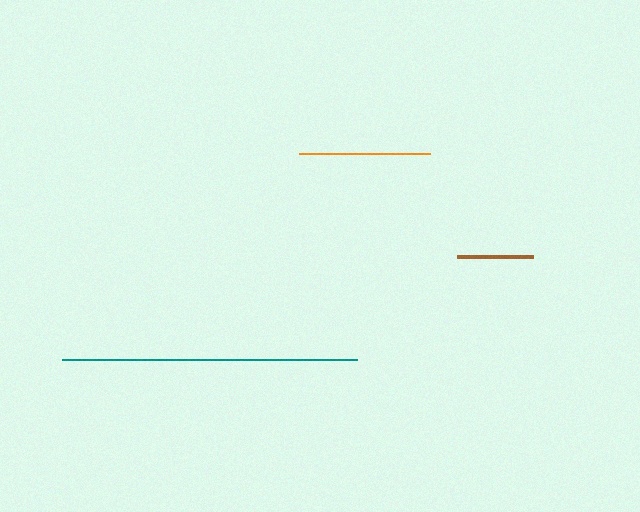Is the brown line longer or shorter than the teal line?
The teal line is longer than the brown line.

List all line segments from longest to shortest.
From longest to shortest: teal, orange, brown.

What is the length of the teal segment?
The teal segment is approximately 296 pixels long.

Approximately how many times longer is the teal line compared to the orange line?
The teal line is approximately 2.3 times the length of the orange line.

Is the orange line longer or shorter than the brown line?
The orange line is longer than the brown line.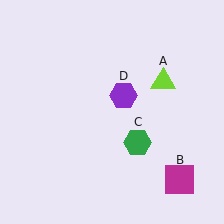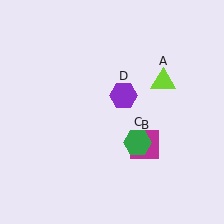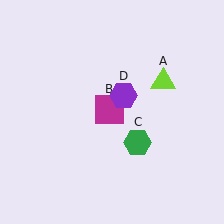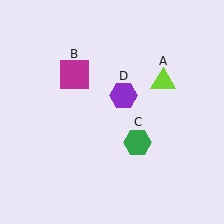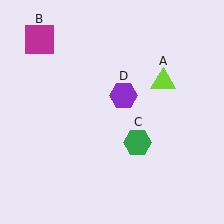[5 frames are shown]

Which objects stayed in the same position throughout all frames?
Lime triangle (object A) and green hexagon (object C) and purple hexagon (object D) remained stationary.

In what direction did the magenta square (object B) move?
The magenta square (object B) moved up and to the left.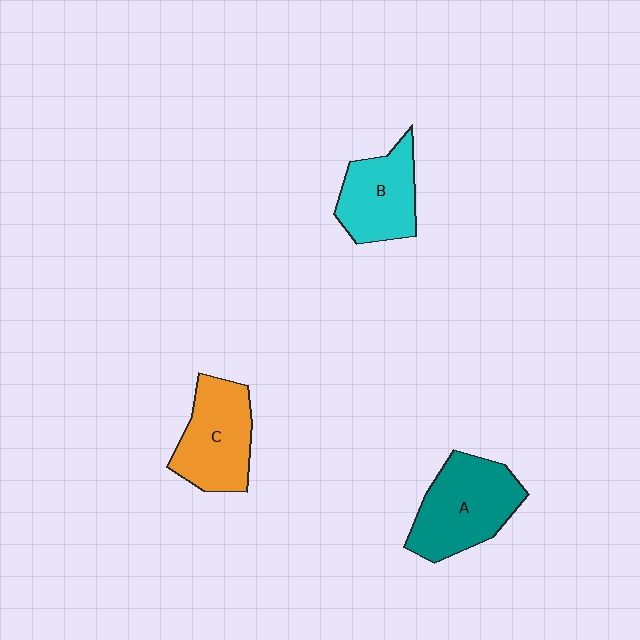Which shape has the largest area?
Shape A (teal).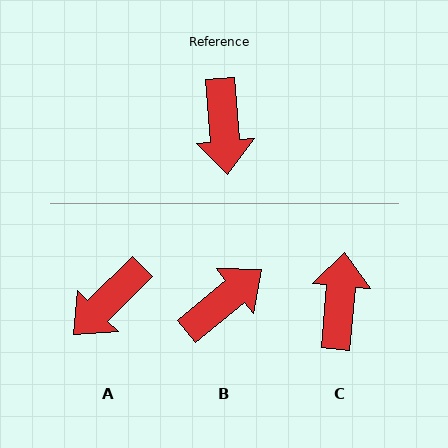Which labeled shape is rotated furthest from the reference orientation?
C, about 170 degrees away.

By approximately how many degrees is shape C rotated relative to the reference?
Approximately 170 degrees counter-clockwise.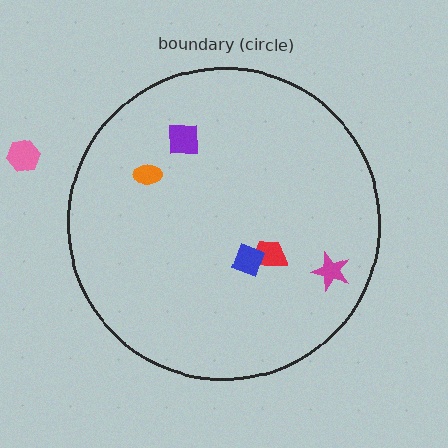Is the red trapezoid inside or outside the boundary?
Inside.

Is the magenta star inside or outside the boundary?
Inside.